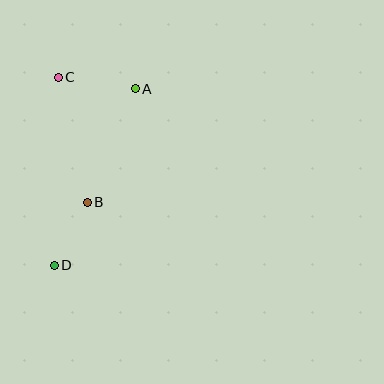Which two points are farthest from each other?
Points A and D are farthest from each other.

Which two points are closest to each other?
Points B and D are closest to each other.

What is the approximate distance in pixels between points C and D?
The distance between C and D is approximately 188 pixels.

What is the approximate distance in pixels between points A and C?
The distance between A and C is approximately 78 pixels.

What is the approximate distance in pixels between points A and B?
The distance between A and B is approximately 123 pixels.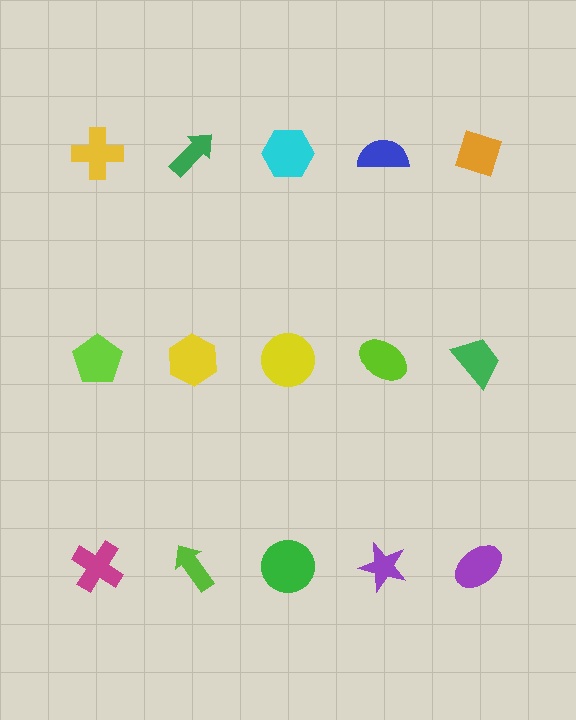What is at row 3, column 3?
A green circle.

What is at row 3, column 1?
A magenta cross.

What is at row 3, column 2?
A lime arrow.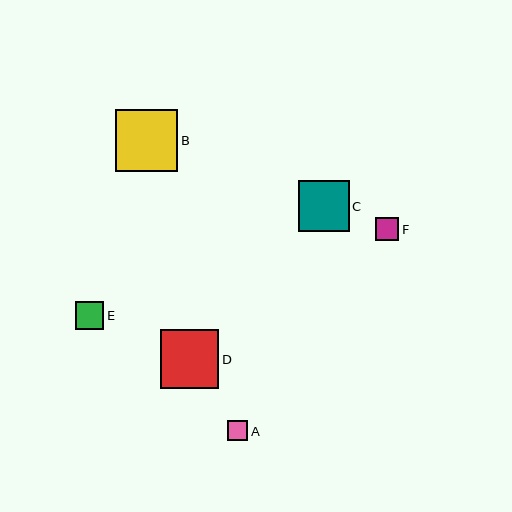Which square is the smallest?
Square A is the smallest with a size of approximately 20 pixels.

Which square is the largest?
Square B is the largest with a size of approximately 62 pixels.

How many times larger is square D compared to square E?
Square D is approximately 2.1 times the size of square E.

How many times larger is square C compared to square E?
Square C is approximately 1.8 times the size of square E.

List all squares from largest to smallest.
From largest to smallest: B, D, C, E, F, A.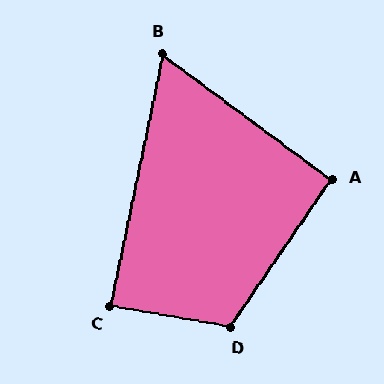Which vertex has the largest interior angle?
D, at approximately 115 degrees.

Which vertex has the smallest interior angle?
B, at approximately 65 degrees.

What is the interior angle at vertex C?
Approximately 88 degrees (approximately right).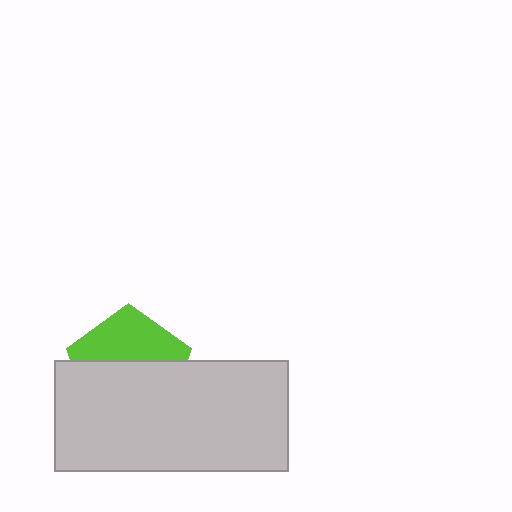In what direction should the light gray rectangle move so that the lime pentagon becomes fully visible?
The light gray rectangle should move down. That is the shortest direction to clear the overlap and leave the lime pentagon fully visible.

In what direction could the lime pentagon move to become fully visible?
The lime pentagon could move up. That would shift it out from behind the light gray rectangle entirely.